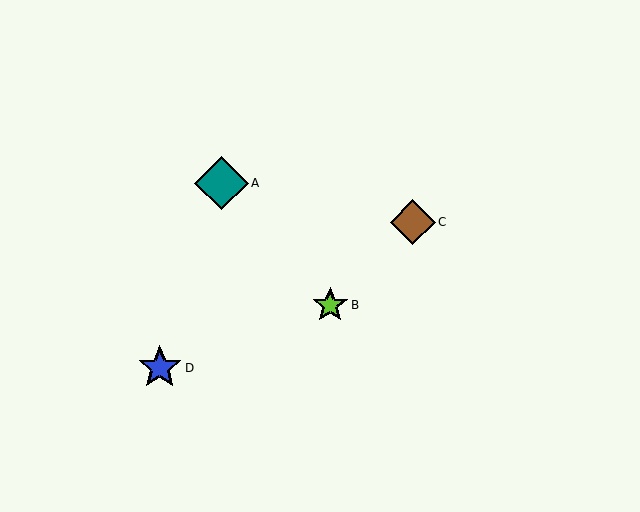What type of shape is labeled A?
Shape A is a teal diamond.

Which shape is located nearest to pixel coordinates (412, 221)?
The brown diamond (labeled C) at (413, 222) is nearest to that location.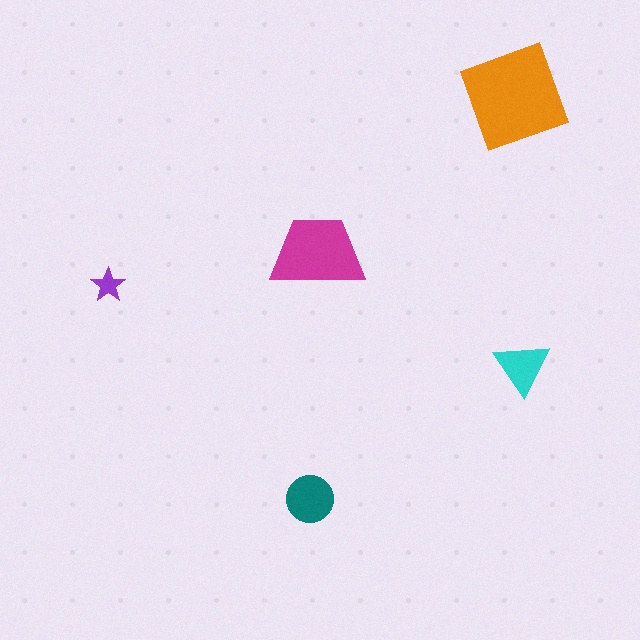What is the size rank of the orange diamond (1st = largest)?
1st.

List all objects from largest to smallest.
The orange diamond, the magenta trapezoid, the teal circle, the cyan triangle, the purple star.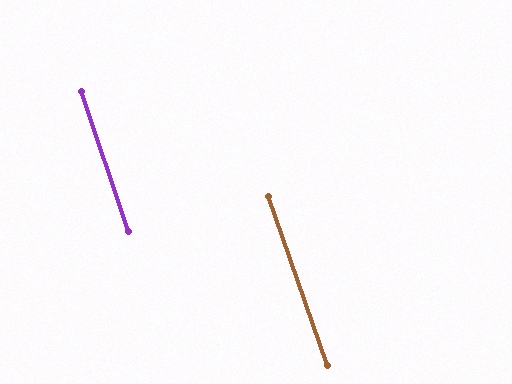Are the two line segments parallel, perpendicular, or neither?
Parallel — their directions differ by only 0.4°.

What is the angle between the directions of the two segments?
Approximately 0 degrees.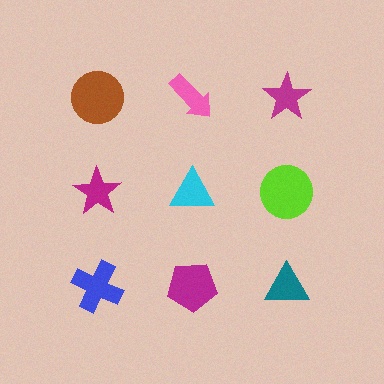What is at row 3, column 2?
A magenta pentagon.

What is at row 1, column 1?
A brown circle.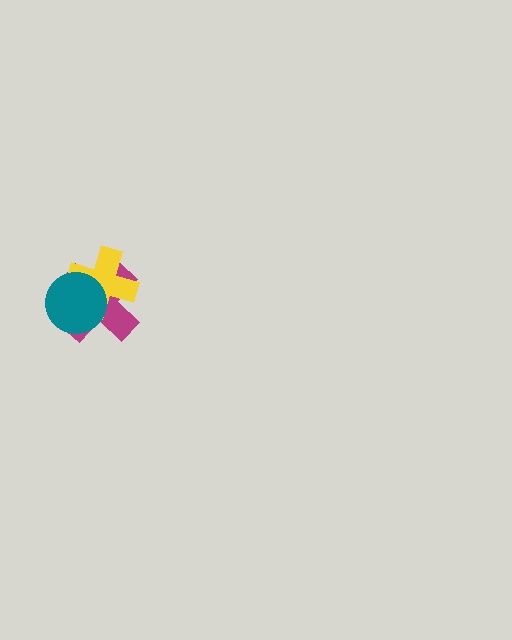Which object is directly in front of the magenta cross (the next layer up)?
The yellow cross is directly in front of the magenta cross.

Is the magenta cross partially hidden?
Yes, it is partially covered by another shape.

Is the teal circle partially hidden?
No, no other shape covers it.